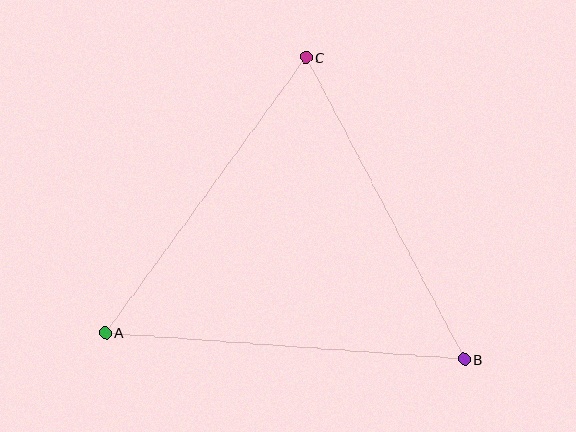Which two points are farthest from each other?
Points A and B are farthest from each other.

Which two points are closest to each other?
Points A and C are closest to each other.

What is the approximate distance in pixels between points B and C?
The distance between B and C is approximately 341 pixels.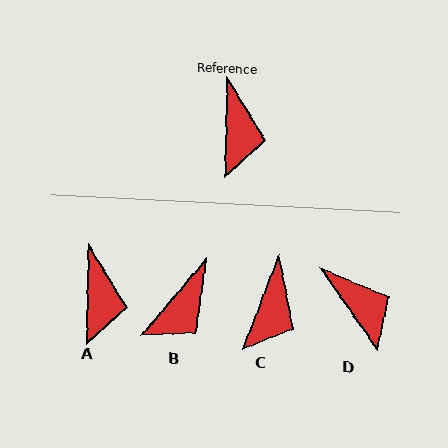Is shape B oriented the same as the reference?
No, it is off by about 39 degrees.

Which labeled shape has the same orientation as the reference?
A.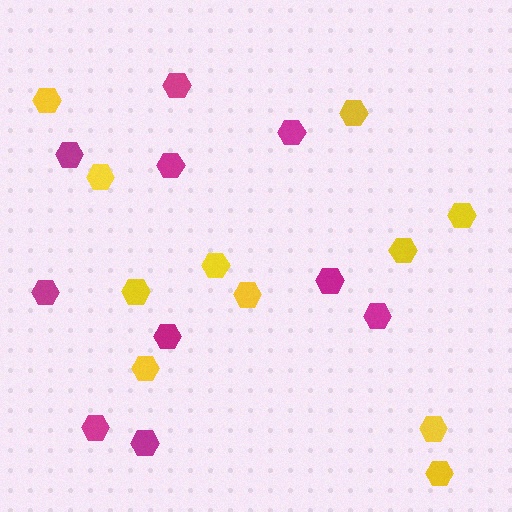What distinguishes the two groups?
There are 2 groups: one group of yellow hexagons (11) and one group of magenta hexagons (10).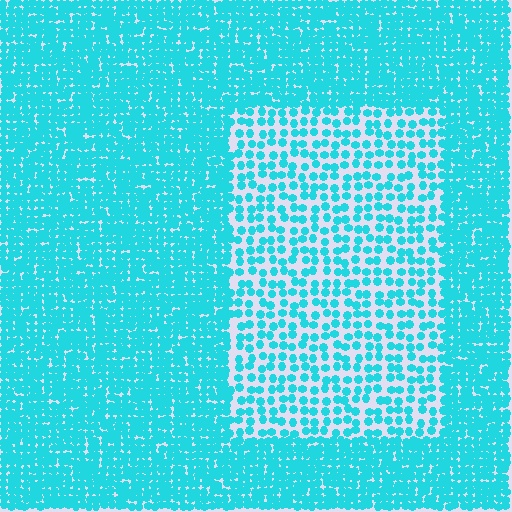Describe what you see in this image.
The image contains small cyan elements arranged at two different densities. A rectangle-shaped region is visible where the elements are less densely packed than the surrounding area.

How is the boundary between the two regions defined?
The boundary is defined by a change in element density (approximately 2.2x ratio). All elements are the same color, size, and shape.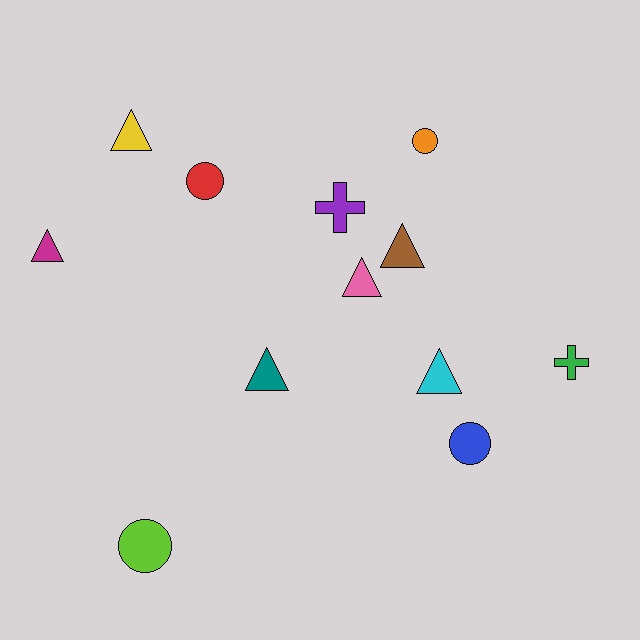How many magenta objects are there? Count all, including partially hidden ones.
There is 1 magenta object.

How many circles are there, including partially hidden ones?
There are 4 circles.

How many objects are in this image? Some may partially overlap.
There are 12 objects.